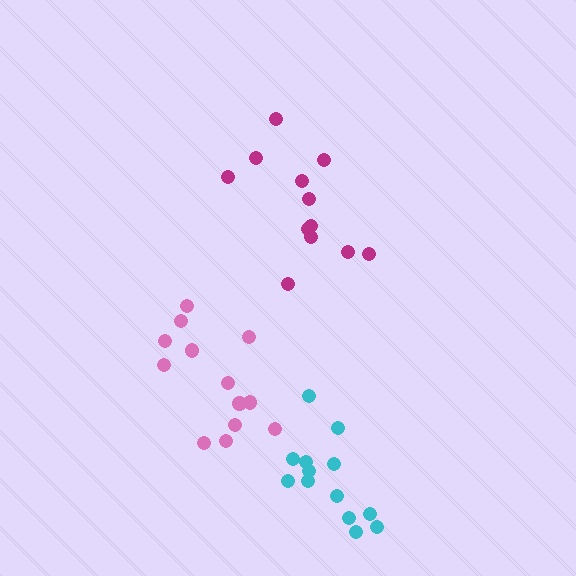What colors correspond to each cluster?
The clusters are colored: magenta, pink, cyan.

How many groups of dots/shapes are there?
There are 3 groups.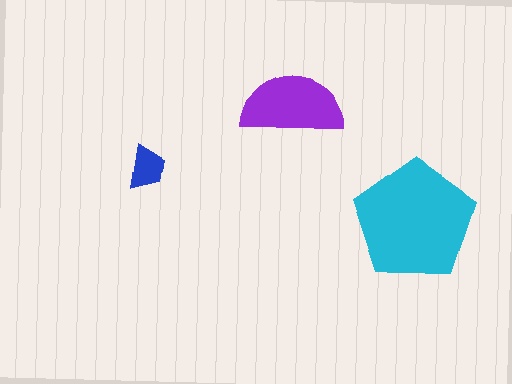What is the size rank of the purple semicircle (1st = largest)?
2nd.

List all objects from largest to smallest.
The cyan pentagon, the purple semicircle, the blue trapezoid.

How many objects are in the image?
There are 3 objects in the image.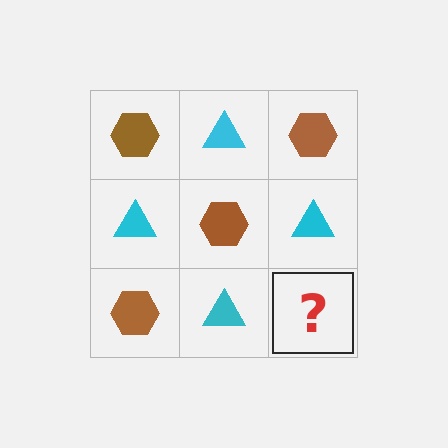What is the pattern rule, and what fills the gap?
The rule is that it alternates brown hexagon and cyan triangle in a checkerboard pattern. The gap should be filled with a brown hexagon.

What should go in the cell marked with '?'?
The missing cell should contain a brown hexagon.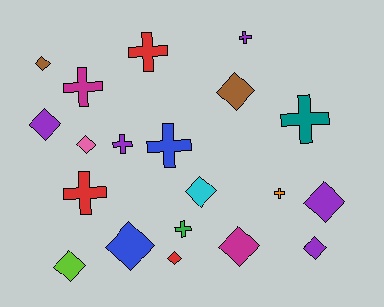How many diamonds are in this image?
There are 11 diamonds.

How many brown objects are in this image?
There are 2 brown objects.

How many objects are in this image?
There are 20 objects.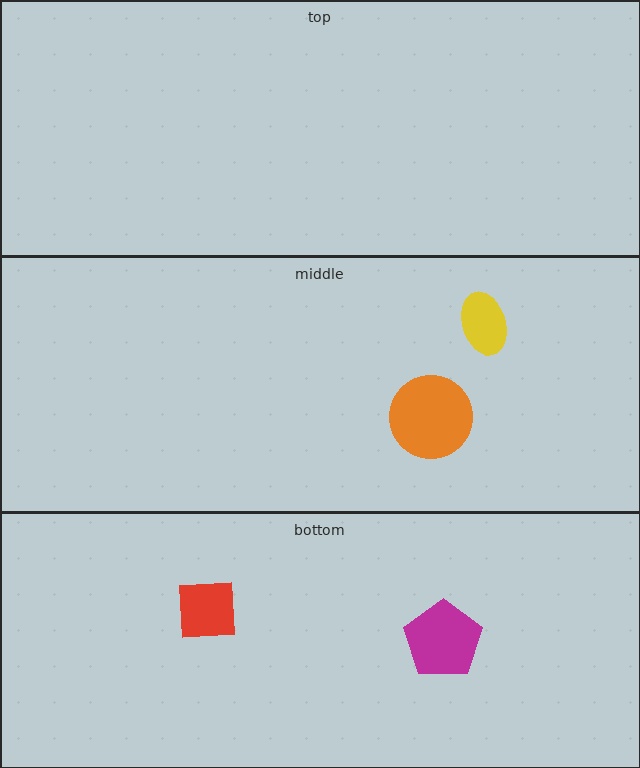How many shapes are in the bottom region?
2.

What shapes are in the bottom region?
The magenta pentagon, the red square.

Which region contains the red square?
The bottom region.